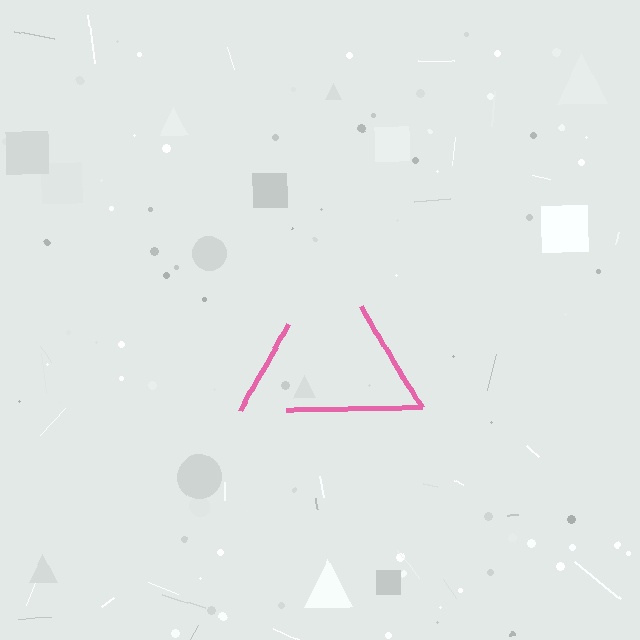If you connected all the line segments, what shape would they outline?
They would outline a triangle.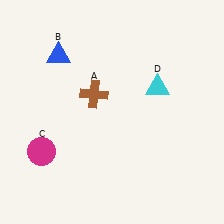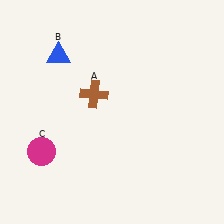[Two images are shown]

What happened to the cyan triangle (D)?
The cyan triangle (D) was removed in Image 2. It was in the top-right area of Image 1.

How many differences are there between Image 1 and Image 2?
There is 1 difference between the two images.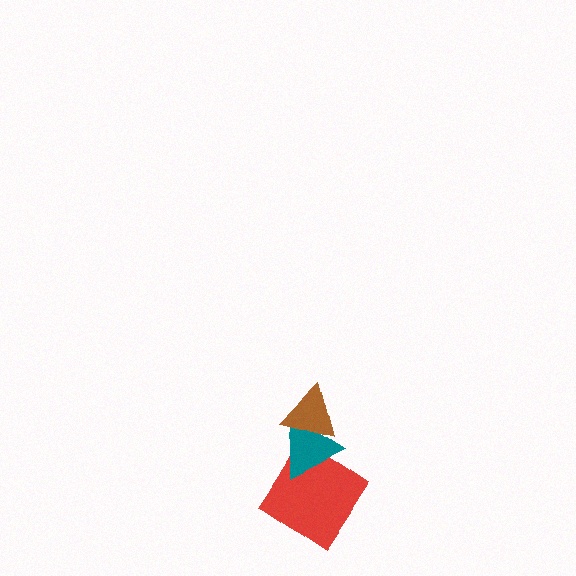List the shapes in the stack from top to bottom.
From top to bottom: the brown triangle, the teal triangle, the red diamond.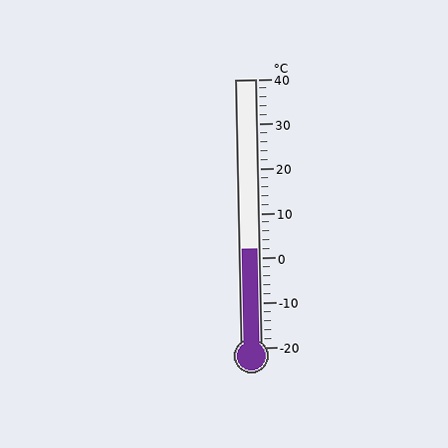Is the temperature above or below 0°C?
The temperature is above 0°C.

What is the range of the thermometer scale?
The thermometer scale ranges from -20°C to 40°C.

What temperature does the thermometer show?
The thermometer shows approximately 2°C.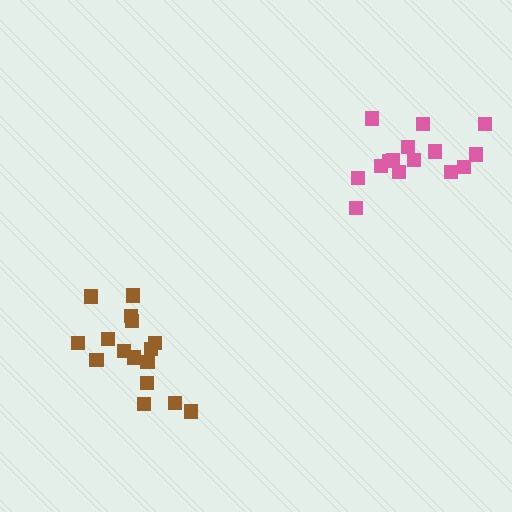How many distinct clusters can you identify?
There are 2 distinct clusters.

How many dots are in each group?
Group 1: 16 dots, Group 2: 15 dots (31 total).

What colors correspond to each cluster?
The clusters are colored: brown, pink.